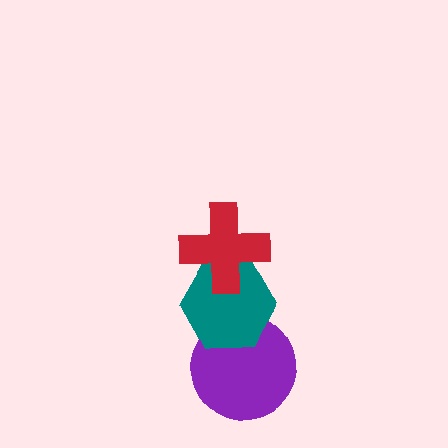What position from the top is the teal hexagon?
The teal hexagon is 2nd from the top.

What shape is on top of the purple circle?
The teal hexagon is on top of the purple circle.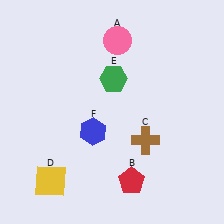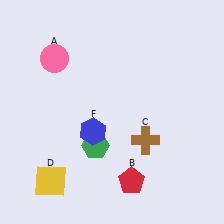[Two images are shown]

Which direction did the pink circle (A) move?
The pink circle (A) moved left.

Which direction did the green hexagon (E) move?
The green hexagon (E) moved down.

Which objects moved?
The objects that moved are: the pink circle (A), the green hexagon (E).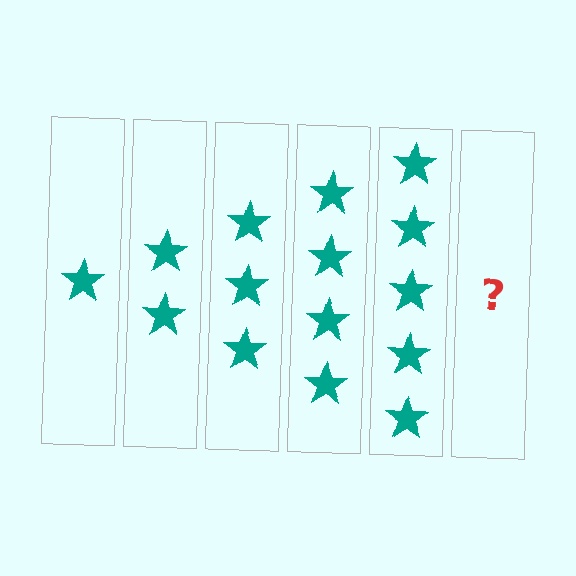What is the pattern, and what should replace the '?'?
The pattern is that each step adds one more star. The '?' should be 6 stars.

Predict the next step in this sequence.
The next step is 6 stars.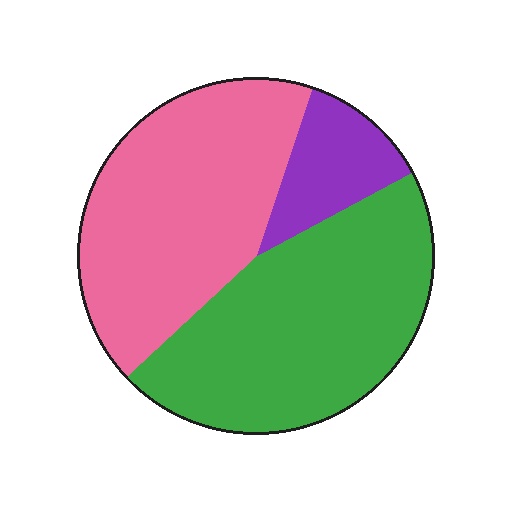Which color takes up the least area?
Purple, at roughly 10%.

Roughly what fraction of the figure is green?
Green covers 46% of the figure.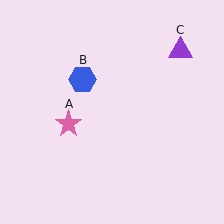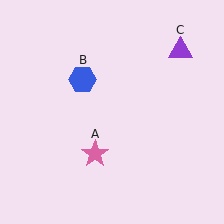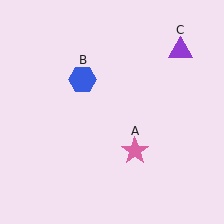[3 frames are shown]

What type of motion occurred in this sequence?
The pink star (object A) rotated counterclockwise around the center of the scene.